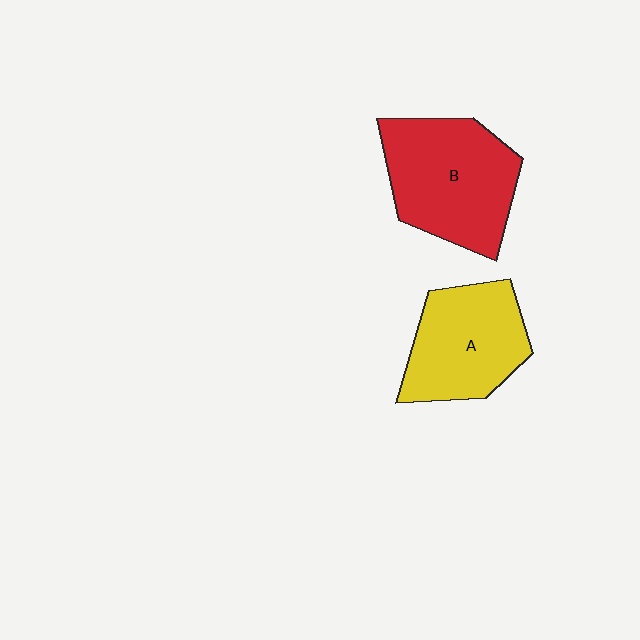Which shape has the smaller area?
Shape A (yellow).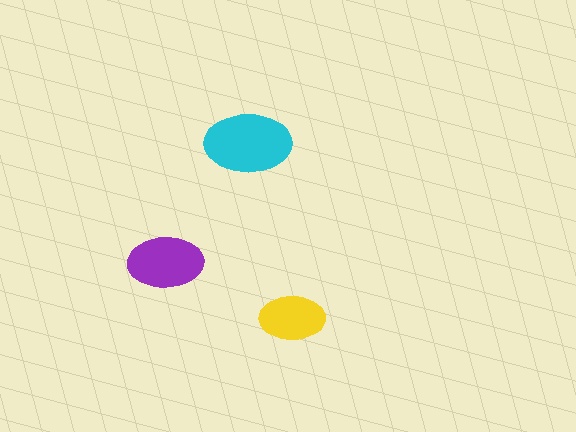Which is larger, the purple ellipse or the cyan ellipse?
The cyan one.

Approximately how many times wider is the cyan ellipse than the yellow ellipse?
About 1.5 times wider.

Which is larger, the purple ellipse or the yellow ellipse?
The purple one.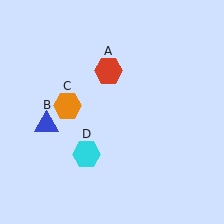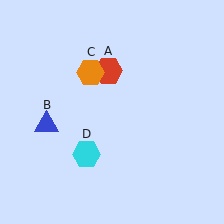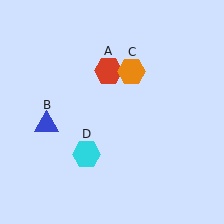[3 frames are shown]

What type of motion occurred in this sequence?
The orange hexagon (object C) rotated clockwise around the center of the scene.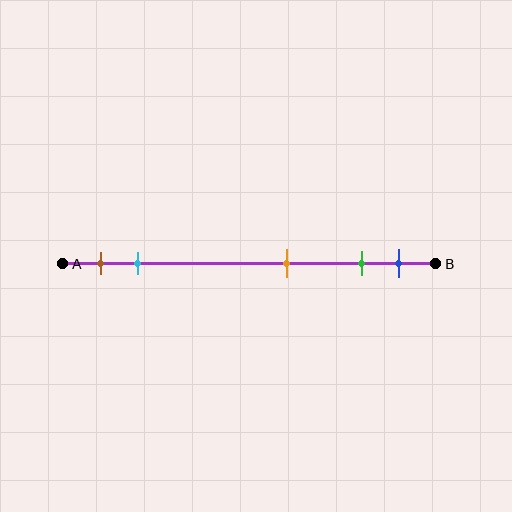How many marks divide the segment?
There are 5 marks dividing the segment.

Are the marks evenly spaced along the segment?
No, the marks are not evenly spaced.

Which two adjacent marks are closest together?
The green and blue marks are the closest adjacent pair.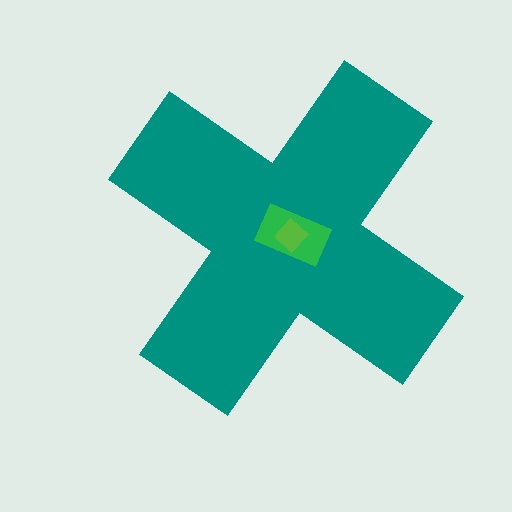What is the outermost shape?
The teal cross.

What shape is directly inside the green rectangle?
The lime diamond.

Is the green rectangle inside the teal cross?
Yes.